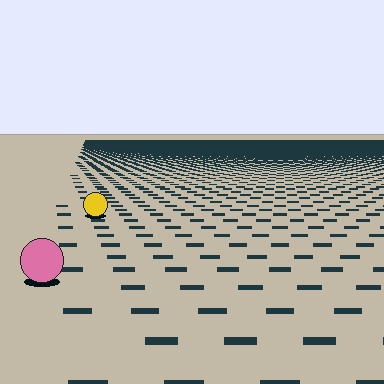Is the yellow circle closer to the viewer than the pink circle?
No. The pink circle is closer — you can tell from the texture gradient: the ground texture is coarser near it.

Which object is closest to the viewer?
The pink circle is closest. The texture marks near it are larger and more spread out.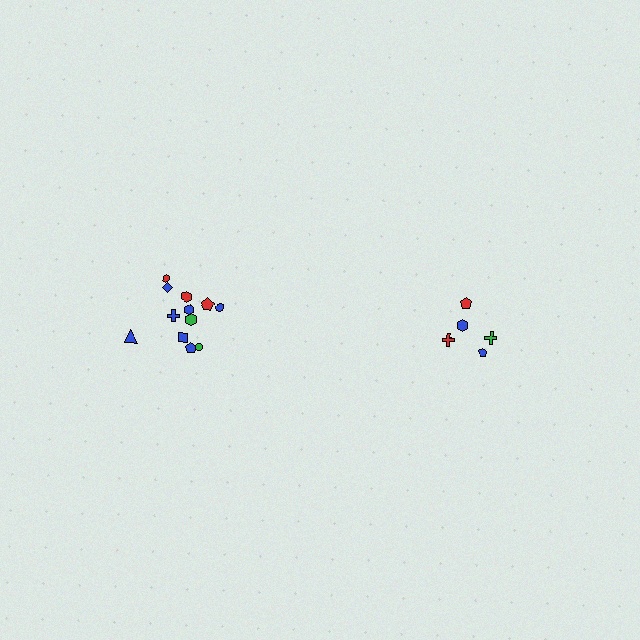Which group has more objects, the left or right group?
The left group.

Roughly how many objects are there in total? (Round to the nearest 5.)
Roughly 20 objects in total.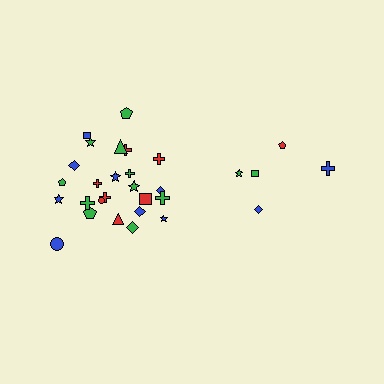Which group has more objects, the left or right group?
The left group.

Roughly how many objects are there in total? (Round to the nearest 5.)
Roughly 30 objects in total.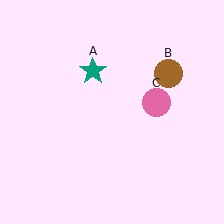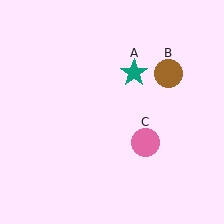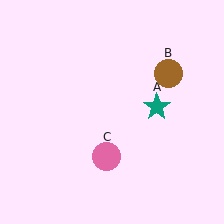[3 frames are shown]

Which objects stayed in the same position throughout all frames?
Brown circle (object B) remained stationary.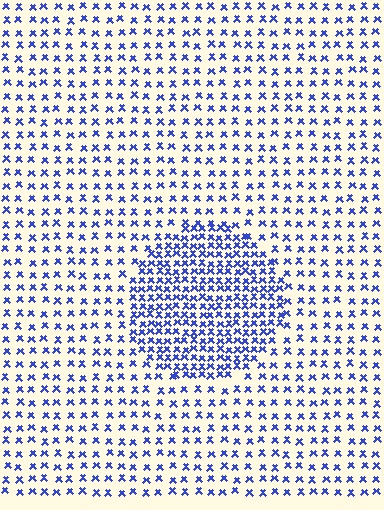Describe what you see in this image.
The image contains small blue elements arranged at two different densities. A circle-shaped region is visible where the elements are more densely packed than the surrounding area.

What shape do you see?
I see a circle.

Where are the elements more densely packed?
The elements are more densely packed inside the circle boundary.